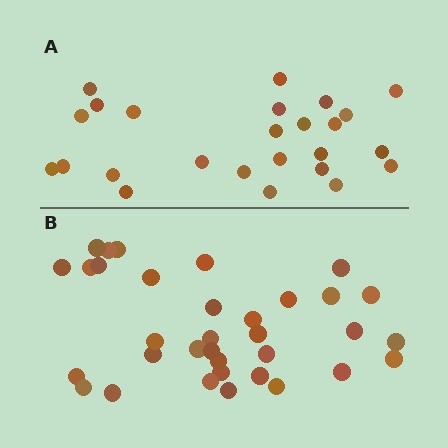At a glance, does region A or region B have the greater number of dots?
Region B (the bottom region) has more dots.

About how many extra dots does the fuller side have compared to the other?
Region B has roughly 8 or so more dots than region A.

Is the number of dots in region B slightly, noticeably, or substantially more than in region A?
Region B has noticeably more, but not dramatically so. The ratio is roughly 1.4 to 1.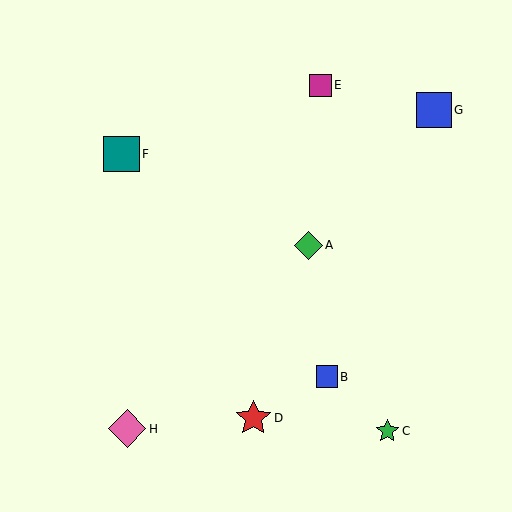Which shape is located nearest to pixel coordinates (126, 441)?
The pink diamond (labeled H) at (127, 429) is nearest to that location.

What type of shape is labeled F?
Shape F is a teal square.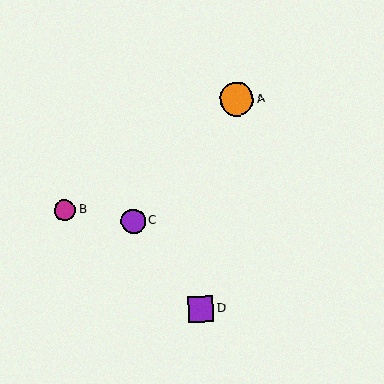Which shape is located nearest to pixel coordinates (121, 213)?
The purple circle (labeled C) at (133, 221) is nearest to that location.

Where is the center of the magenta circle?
The center of the magenta circle is at (65, 210).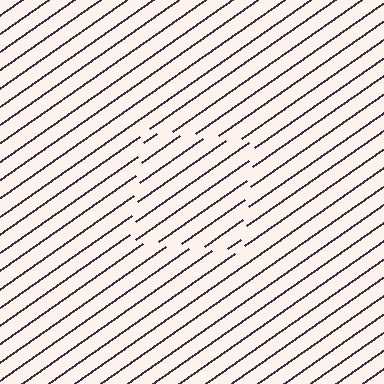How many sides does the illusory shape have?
4 sides — the line-ends trace a square.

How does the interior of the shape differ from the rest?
The interior of the shape contains the same grating, shifted by half a period — the contour is defined by the phase discontinuity where line-ends from the inner and outer gratings abut.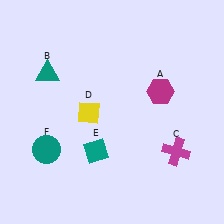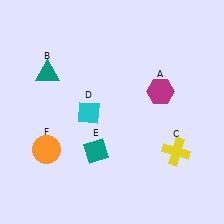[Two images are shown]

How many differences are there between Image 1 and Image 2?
There are 3 differences between the two images.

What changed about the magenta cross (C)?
In Image 1, C is magenta. In Image 2, it changed to yellow.